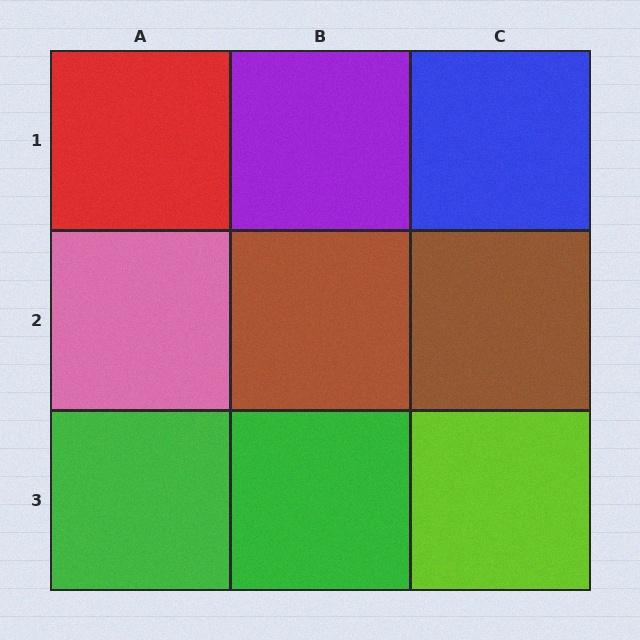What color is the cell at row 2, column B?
Brown.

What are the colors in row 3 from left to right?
Green, green, lime.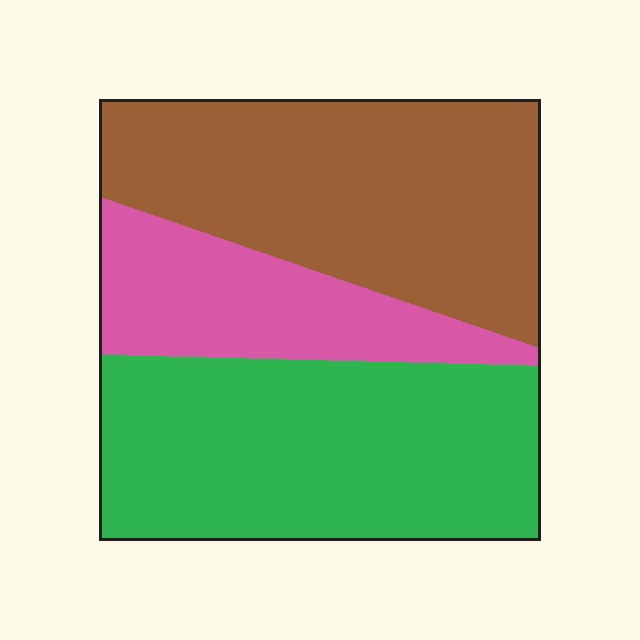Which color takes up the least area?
Pink, at roughly 20%.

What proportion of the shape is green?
Green takes up between a quarter and a half of the shape.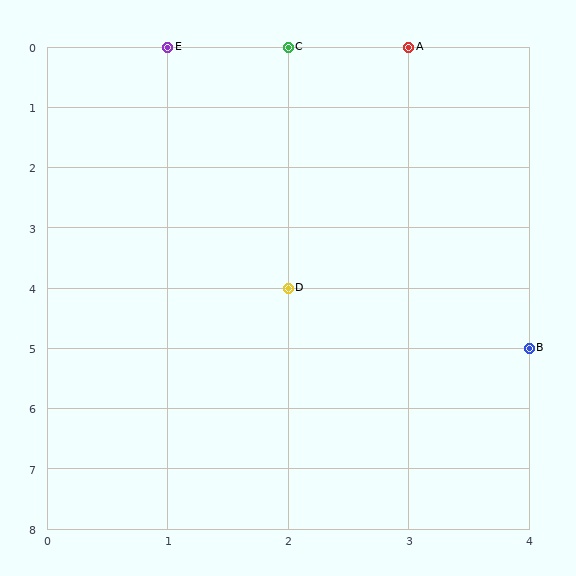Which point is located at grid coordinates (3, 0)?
Point A is at (3, 0).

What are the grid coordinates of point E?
Point E is at grid coordinates (1, 0).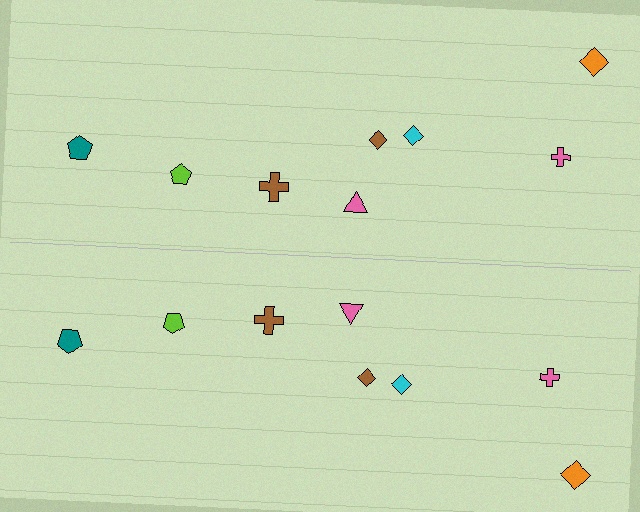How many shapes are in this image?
There are 16 shapes in this image.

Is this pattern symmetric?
Yes, this pattern has bilateral (reflection) symmetry.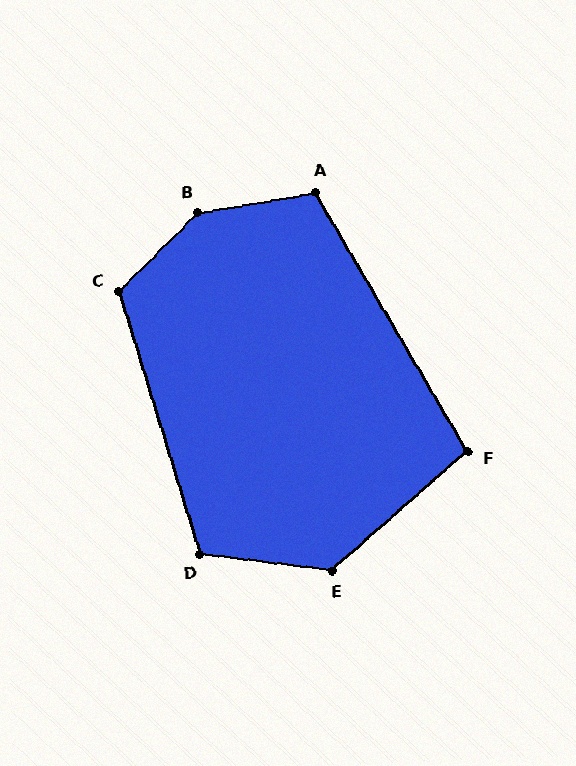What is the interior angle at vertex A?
Approximately 111 degrees (obtuse).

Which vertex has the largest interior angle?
B, at approximately 145 degrees.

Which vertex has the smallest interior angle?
F, at approximately 101 degrees.